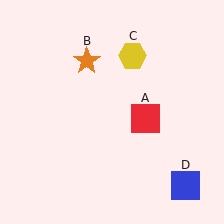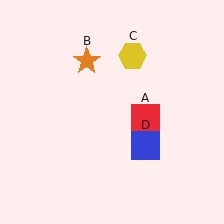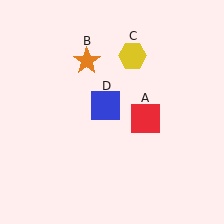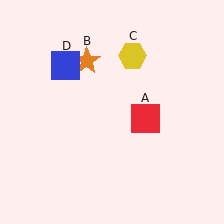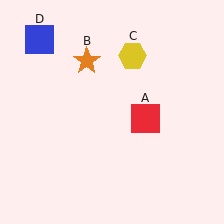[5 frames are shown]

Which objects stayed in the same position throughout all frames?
Red square (object A) and orange star (object B) and yellow hexagon (object C) remained stationary.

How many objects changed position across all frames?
1 object changed position: blue square (object D).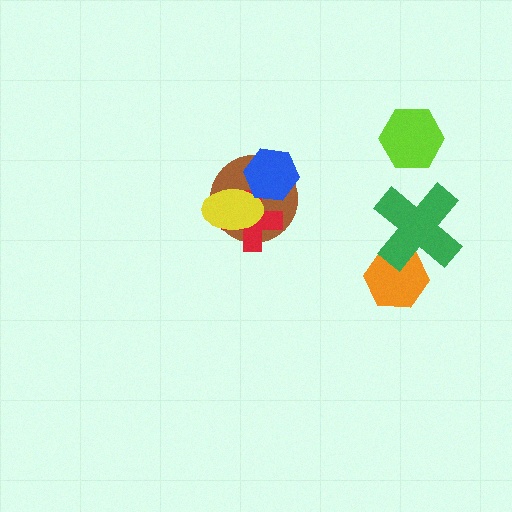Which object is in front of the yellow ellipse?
The blue hexagon is in front of the yellow ellipse.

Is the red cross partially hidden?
Yes, it is partially covered by another shape.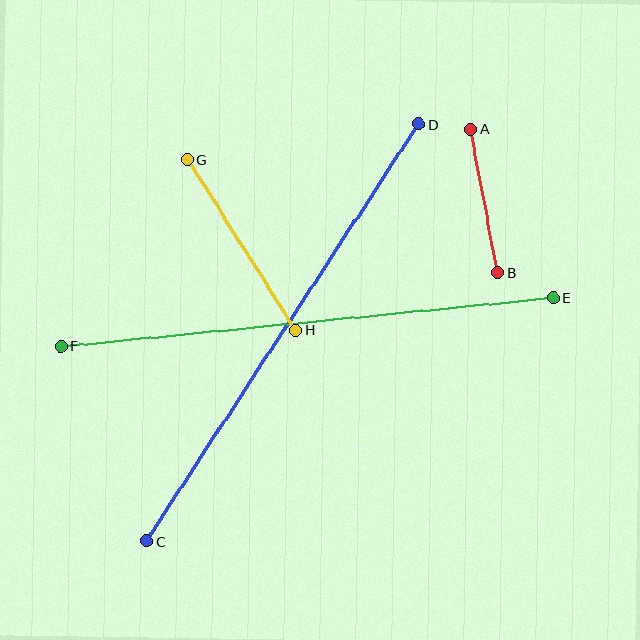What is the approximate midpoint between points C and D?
The midpoint is at approximately (282, 333) pixels.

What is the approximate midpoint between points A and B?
The midpoint is at approximately (484, 201) pixels.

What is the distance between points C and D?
The distance is approximately 498 pixels.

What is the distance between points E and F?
The distance is approximately 495 pixels.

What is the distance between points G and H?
The distance is approximately 201 pixels.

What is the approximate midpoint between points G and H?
The midpoint is at approximately (242, 245) pixels.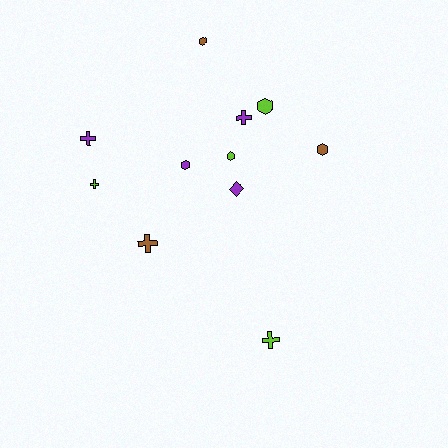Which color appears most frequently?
Purple, with 4 objects.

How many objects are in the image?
There are 11 objects.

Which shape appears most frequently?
Hexagon, with 5 objects.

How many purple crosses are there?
There are 2 purple crosses.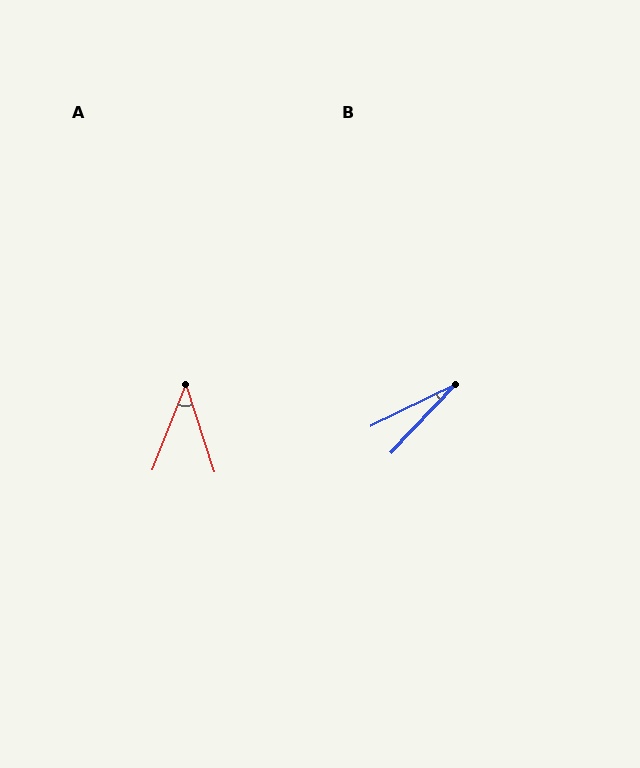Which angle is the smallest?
B, at approximately 20 degrees.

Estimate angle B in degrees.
Approximately 20 degrees.